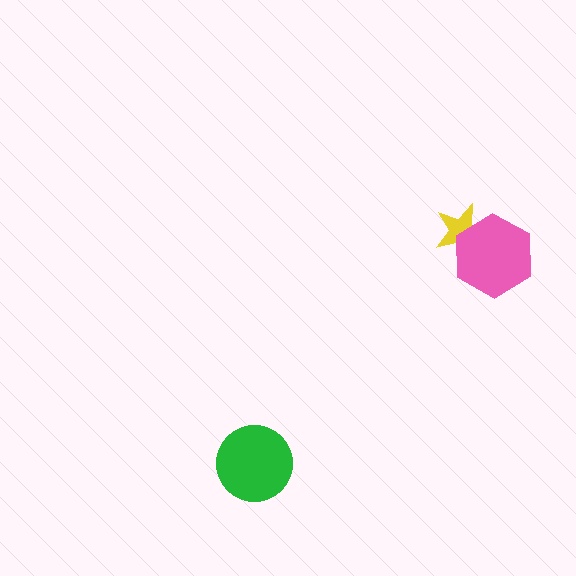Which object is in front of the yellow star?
The pink hexagon is in front of the yellow star.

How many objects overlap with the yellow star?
1 object overlaps with the yellow star.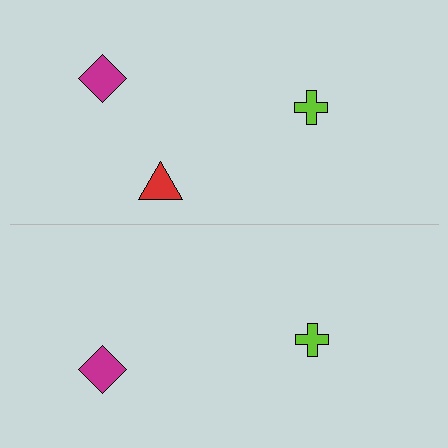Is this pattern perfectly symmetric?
No, the pattern is not perfectly symmetric. A red triangle is missing from the bottom side.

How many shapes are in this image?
There are 5 shapes in this image.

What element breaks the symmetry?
A red triangle is missing from the bottom side.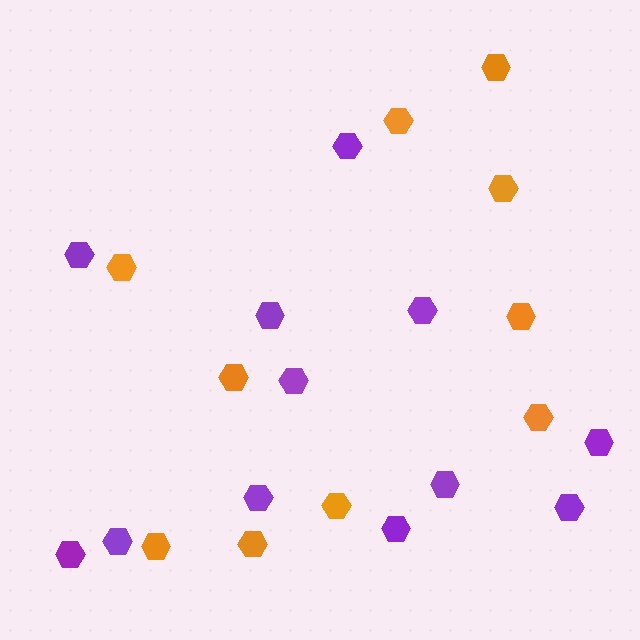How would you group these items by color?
There are 2 groups: one group of purple hexagons (12) and one group of orange hexagons (10).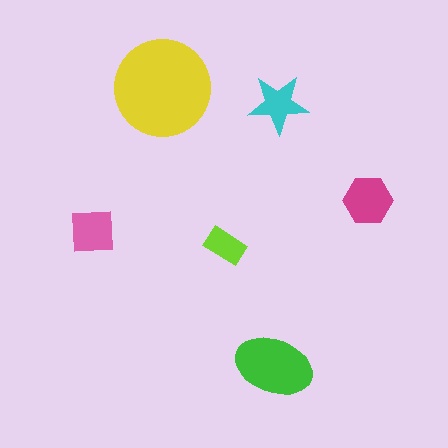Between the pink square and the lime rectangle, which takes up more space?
The pink square.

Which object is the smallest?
The lime rectangle.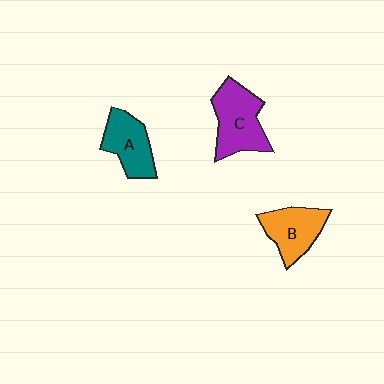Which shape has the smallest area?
Shape A (teal).